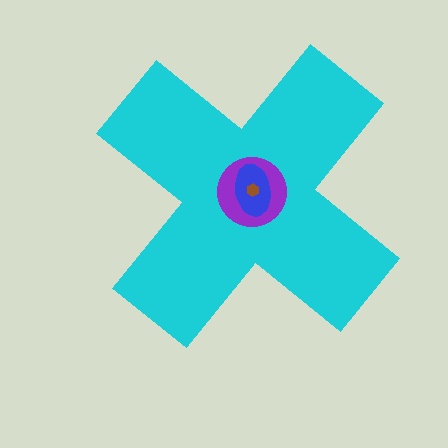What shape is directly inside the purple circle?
The blue ellipse.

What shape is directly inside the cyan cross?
The purple circle.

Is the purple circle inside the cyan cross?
Yes.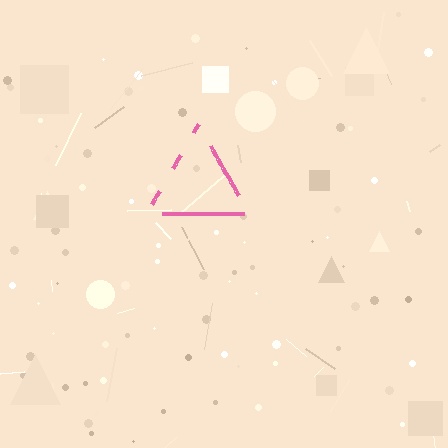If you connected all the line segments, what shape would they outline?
They would outline a triangle.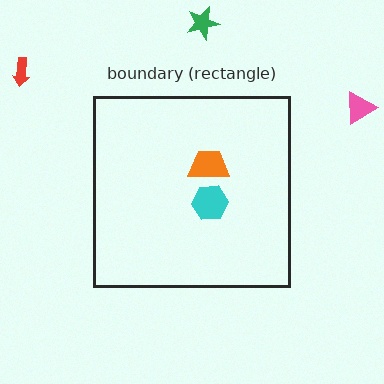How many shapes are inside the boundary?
2 inside, 3 outside.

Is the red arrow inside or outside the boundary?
Outside.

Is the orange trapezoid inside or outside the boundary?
Inside.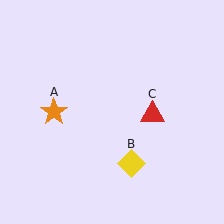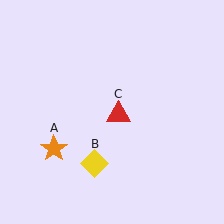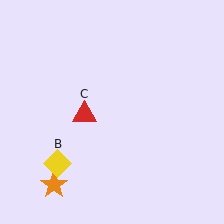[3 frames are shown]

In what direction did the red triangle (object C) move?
The red triangle (object C) moved left.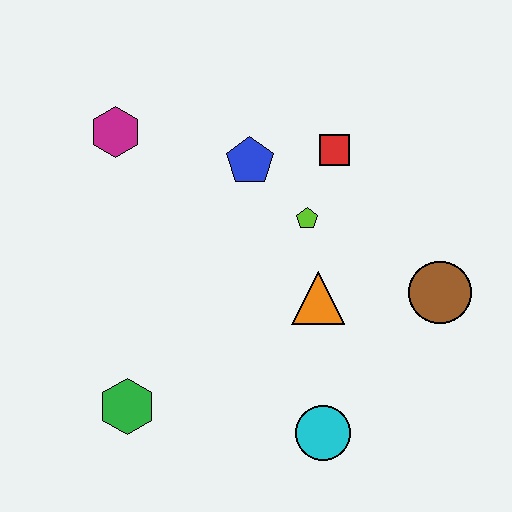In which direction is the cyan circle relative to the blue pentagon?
The cyan circle is below the blue pentagon.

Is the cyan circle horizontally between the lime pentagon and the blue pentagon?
No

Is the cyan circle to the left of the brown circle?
Yes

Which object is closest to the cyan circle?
The orange triangle is closest to the cyan circle.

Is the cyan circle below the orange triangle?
Yes